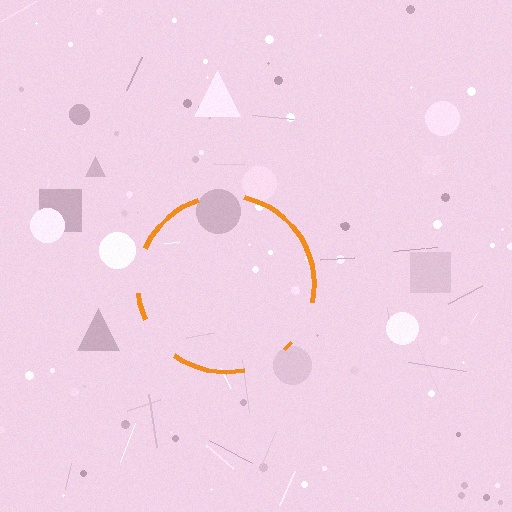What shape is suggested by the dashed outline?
The dashed outline suggests a circle.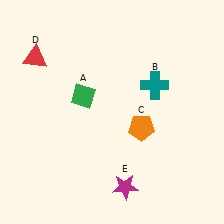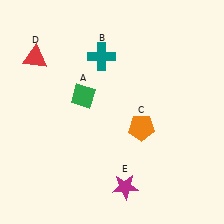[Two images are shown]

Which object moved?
The teal cross (B) moved left.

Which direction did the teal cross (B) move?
The teal cross (B) moved left.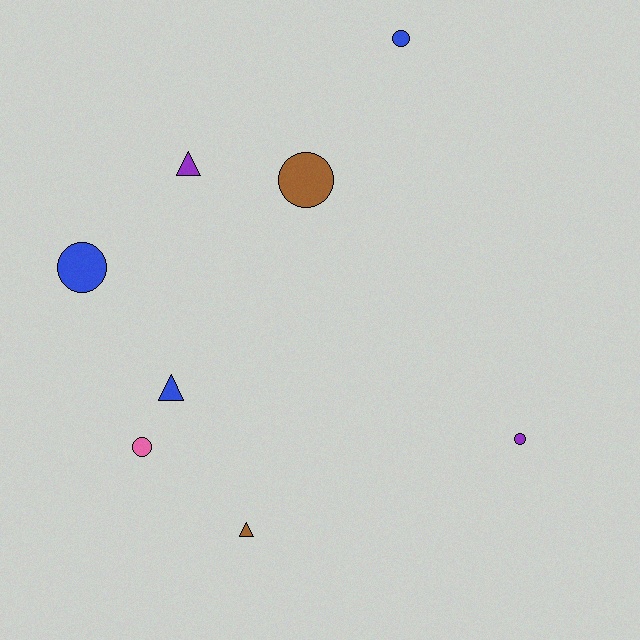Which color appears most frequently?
Blue, with 3 objects.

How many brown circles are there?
There is 1 brown circle.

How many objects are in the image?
There are 8 objects.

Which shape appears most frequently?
Circle, with 5 objects.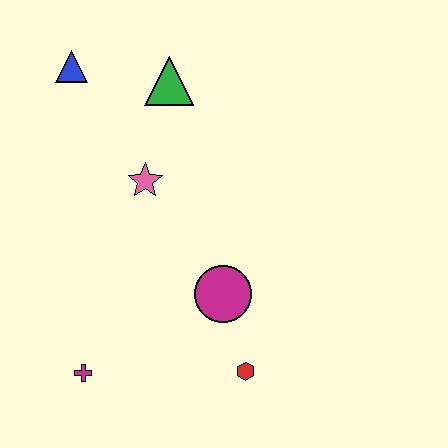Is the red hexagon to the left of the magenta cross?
No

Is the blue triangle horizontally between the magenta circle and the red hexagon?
No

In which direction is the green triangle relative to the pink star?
The green triangle is above the pink star.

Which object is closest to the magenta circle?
The red hexagon is closest to the magenta circle.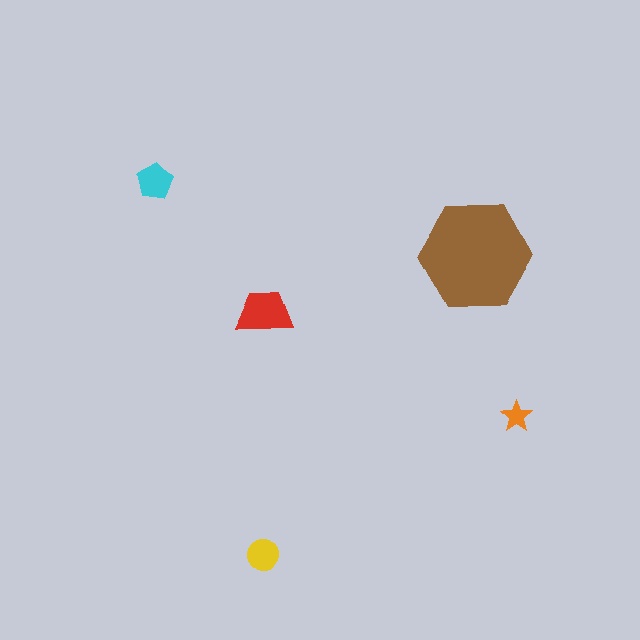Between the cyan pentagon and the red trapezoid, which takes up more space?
The red trapezoid.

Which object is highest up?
The cyan pentagon is topmost.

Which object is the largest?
The brown hexagon.